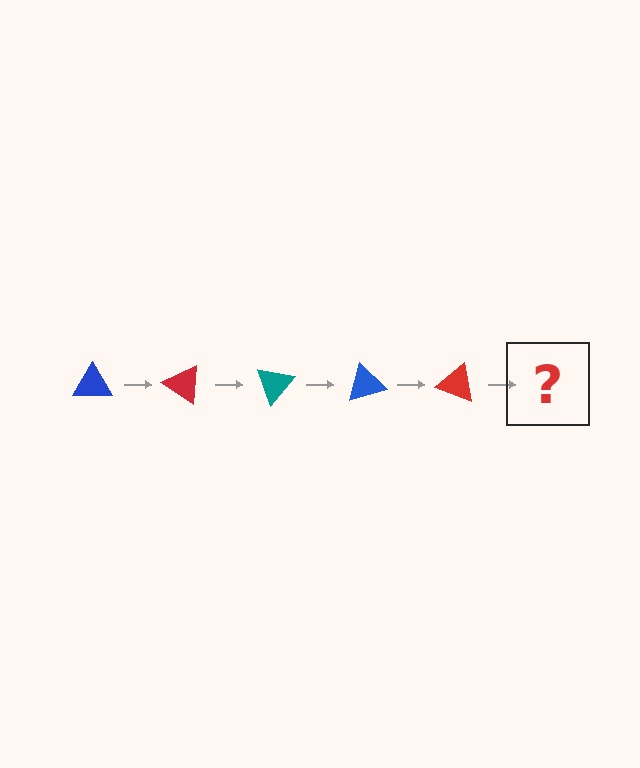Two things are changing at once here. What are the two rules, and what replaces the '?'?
The two rules are that it rotates 35 degrees each step and the color cycles through blue, red, and teal. The '?' should be a teal triangle, rotated 175 degrees from the start.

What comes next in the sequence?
The next element should be a teal triangle, rotated 175 degrees from the start.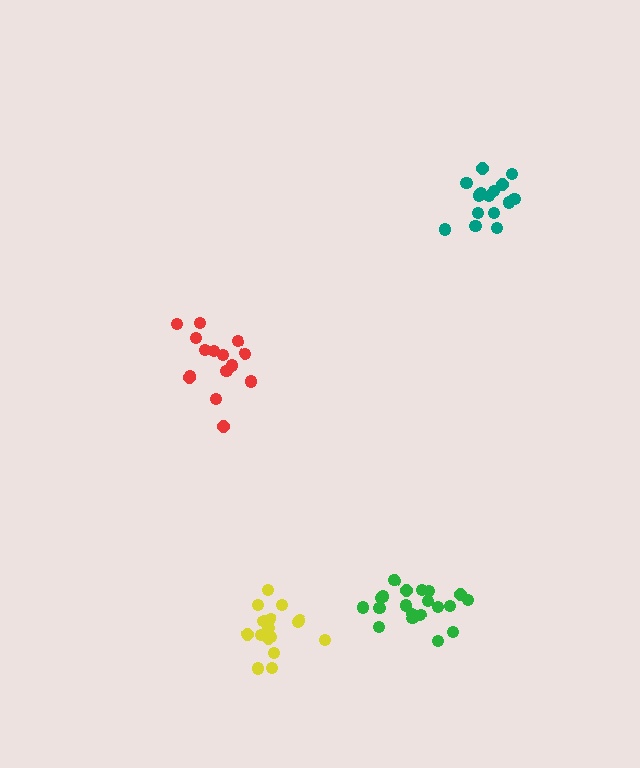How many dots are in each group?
Group 1: 15 dots, Group 2: 15 dots, Group 3: 16 dots, Group 4: 20 dots (66 total).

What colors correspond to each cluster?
The clusters are colored: red, teal, yellow, green.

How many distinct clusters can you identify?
There are 4 distinct clusters.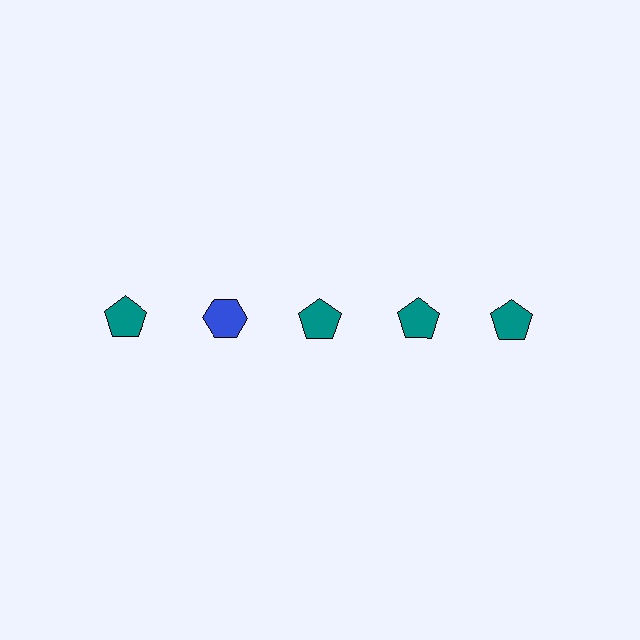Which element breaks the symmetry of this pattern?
The blue hexagon in the top row, second from left column breaks the symmetry. All other shapes are teal pentagons.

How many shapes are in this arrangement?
There are 5 shapes arranged in a grid pattern.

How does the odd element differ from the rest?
It differs in both color (blue instead of teal) and shape (hexagon instead of pentagon).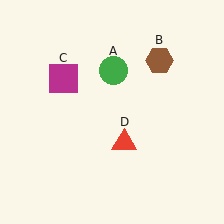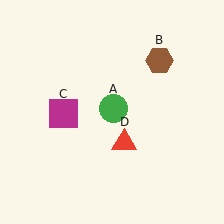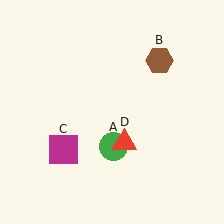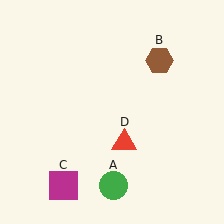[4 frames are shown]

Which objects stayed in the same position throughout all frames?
Brown hexagon (object B) and red triangle (object D) remained stationary.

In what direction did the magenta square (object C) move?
The magenta square (object C) moved down.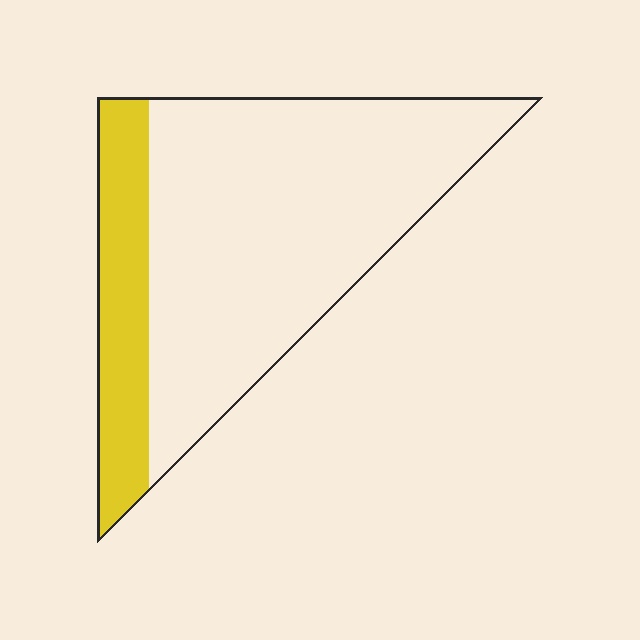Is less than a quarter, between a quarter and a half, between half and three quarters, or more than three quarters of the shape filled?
Less than a quarter.